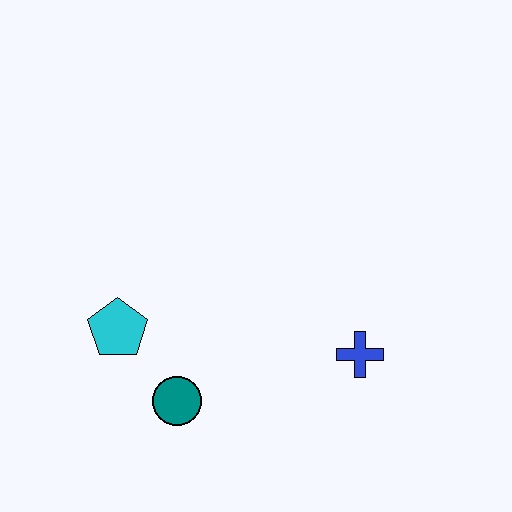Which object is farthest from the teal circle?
The blue cross is farthest from the teal circle.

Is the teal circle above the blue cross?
No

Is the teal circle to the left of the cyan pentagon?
No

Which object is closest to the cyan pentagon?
The teal circle is closest to the cyan pentagon.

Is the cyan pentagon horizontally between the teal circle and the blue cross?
No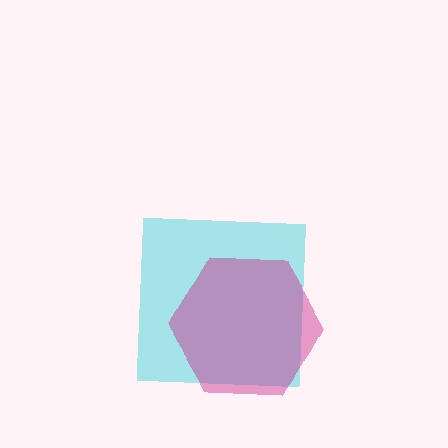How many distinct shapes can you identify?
There are 2 distinct shapes: a cyan square, a magenta hexagon.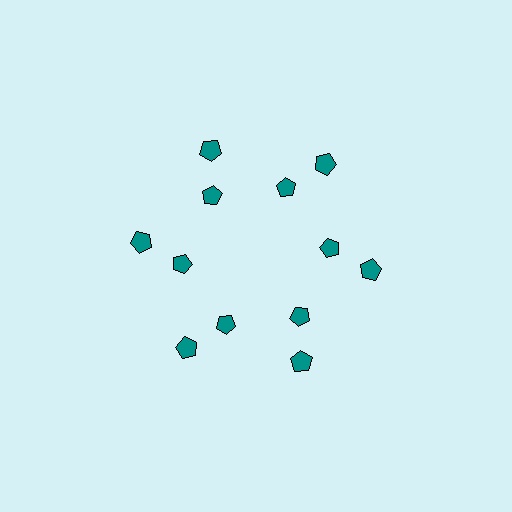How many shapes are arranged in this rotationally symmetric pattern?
There are 12 shapes, arranged in 6 groups of 2.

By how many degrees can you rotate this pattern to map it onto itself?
The pattern maps onto itself every 60 degrees of rotation.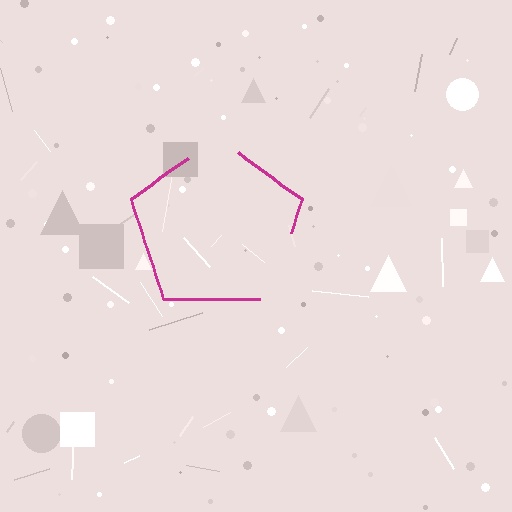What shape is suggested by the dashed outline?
The dashed outline suggests a pentagon.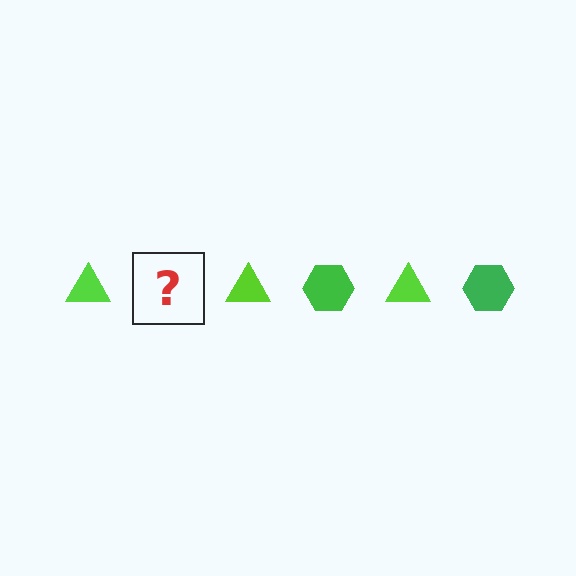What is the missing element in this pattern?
The missing element is a green hexagon.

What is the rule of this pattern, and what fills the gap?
The rule is that the pattern alternates between lime triangle and green hexagon. The gap should be filled with a green hexagon.